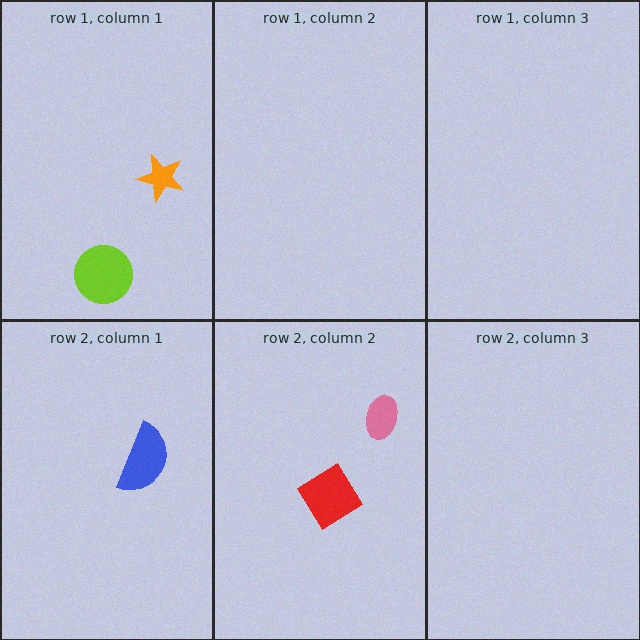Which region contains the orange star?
The row 1, column 1 region.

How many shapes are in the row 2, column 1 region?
1.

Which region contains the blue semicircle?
The row 2, column 1 region.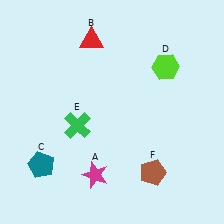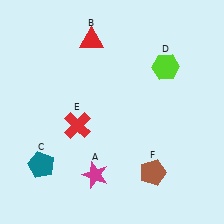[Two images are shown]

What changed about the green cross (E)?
In Image 1, E is green. In Image 2, it changed to red.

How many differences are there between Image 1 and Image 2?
There is 1 difference between the two images.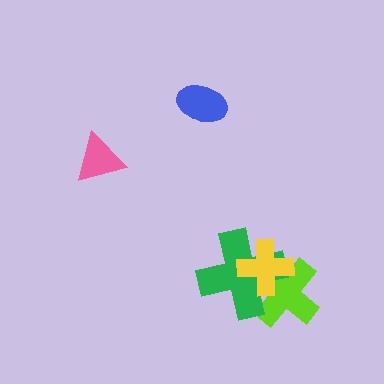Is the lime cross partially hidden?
Yes, it is partially covered by another shape.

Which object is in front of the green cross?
The yellow cross is in front of the green cross.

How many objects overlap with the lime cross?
2 objects overlap with the lime cross.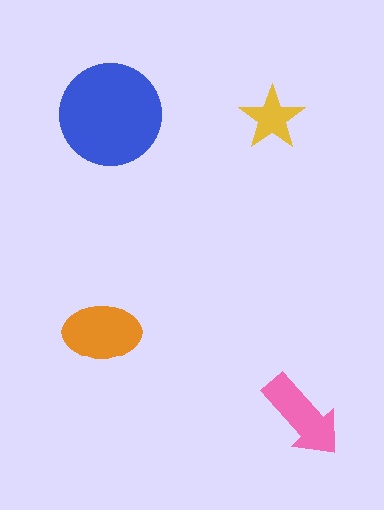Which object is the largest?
The blue circle.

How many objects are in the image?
There are 4 objects in the image.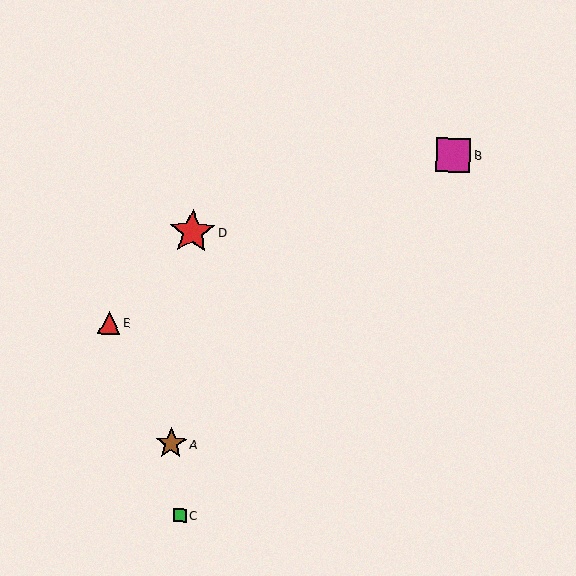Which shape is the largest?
The red star (labeled D) is the largest.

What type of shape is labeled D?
Shape D is a red star.